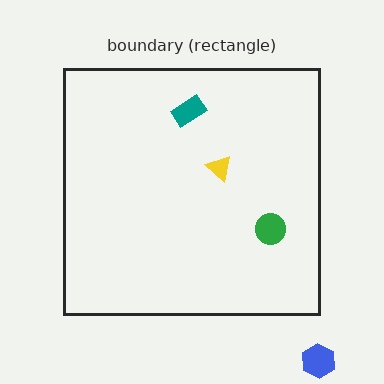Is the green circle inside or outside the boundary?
Inside.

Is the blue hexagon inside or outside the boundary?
Outside.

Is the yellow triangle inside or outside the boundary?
Inside.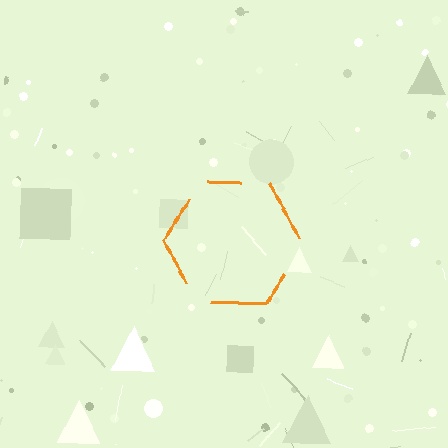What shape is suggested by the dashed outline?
The dashed outline suggests a hexagon.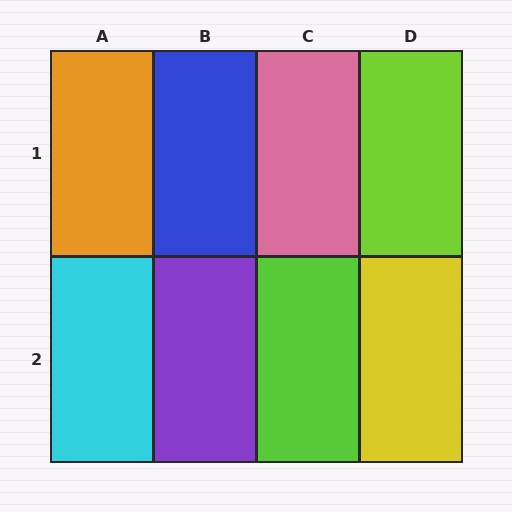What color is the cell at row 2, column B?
Purple.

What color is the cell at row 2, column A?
Cyan.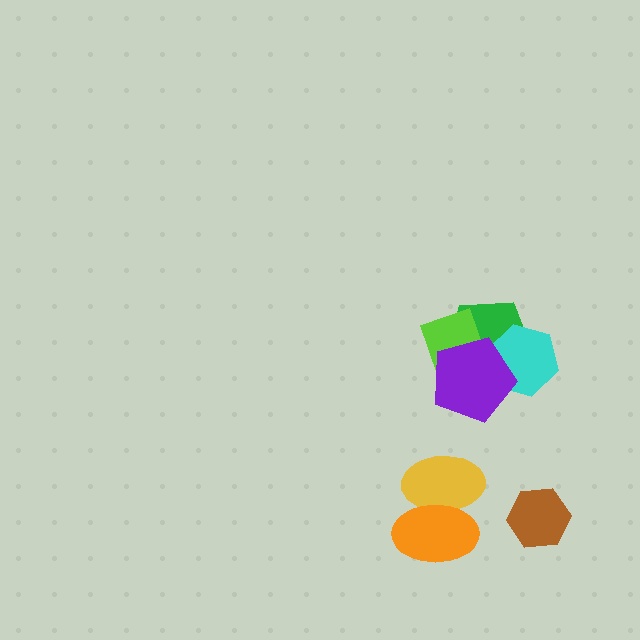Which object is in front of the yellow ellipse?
The orange ellipse is in front of the yellow ellipse.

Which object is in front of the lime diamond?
The purple pentagon is in front of the lime diamond.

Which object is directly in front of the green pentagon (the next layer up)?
The cyan hexagon is directly in front of the green pentagon.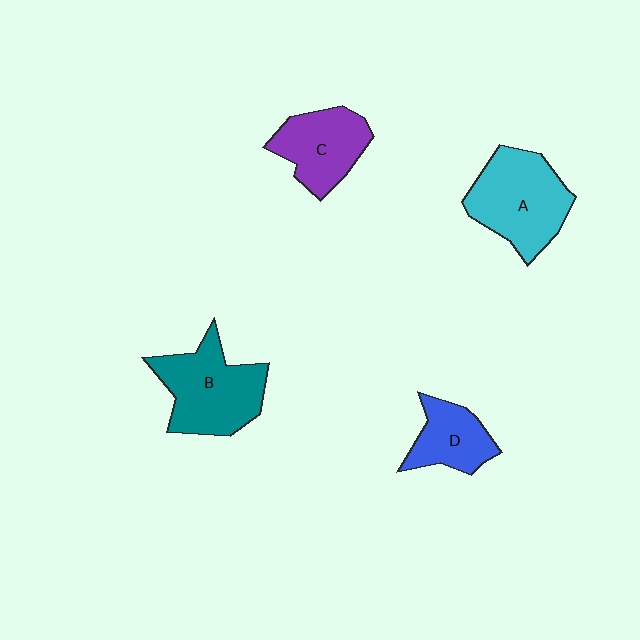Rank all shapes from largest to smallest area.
From largest to smallest: A (cyan), B (teal), C (purple), D (blue).